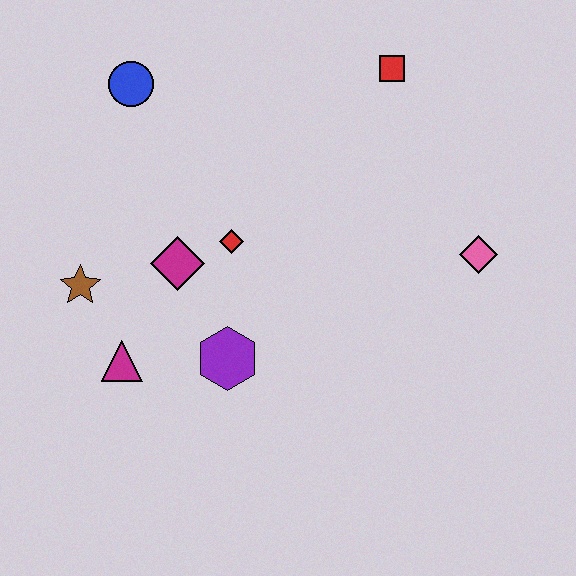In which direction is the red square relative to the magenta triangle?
The red square is above the magenta triangle.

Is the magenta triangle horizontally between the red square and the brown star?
Yes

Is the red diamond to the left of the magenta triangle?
No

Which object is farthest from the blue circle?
The pink diamond is farthest from the blue circle.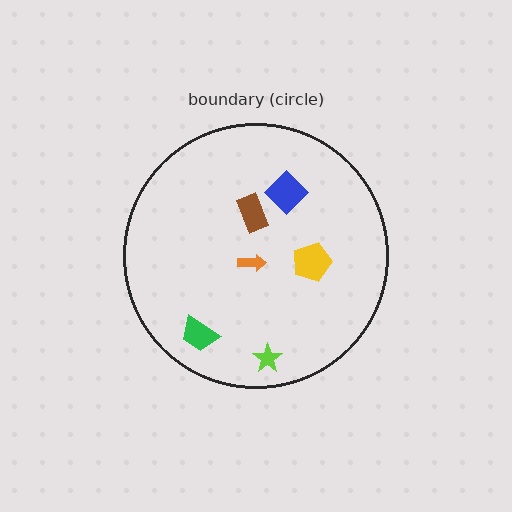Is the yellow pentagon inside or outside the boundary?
Inside.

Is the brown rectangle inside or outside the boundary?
Inside.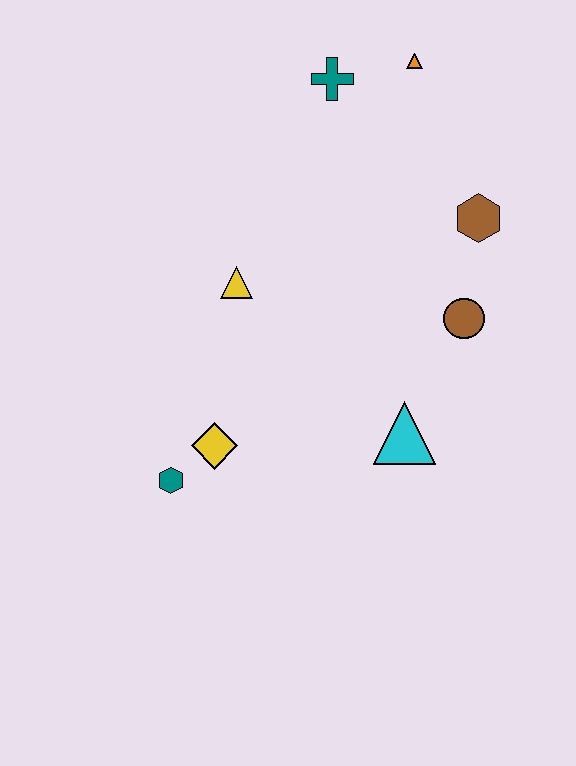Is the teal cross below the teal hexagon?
No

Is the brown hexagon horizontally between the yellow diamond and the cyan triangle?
No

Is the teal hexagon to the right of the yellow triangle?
No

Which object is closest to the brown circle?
The brown hexagon is closest to the brown circle.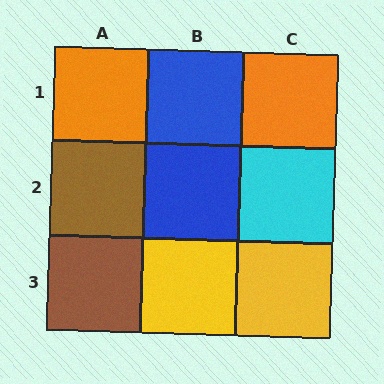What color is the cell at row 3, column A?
Brown.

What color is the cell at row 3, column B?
Yellow.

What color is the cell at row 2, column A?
Brown.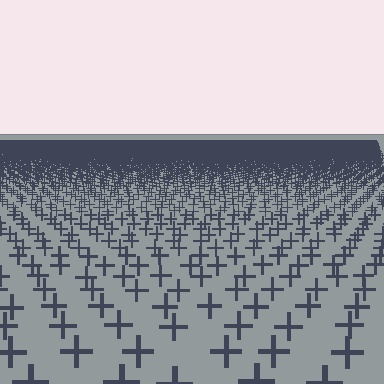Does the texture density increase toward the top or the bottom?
Density increases toward the top.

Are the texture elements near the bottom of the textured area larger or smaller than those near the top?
Larger. Near the bottom, elements are closer to the viewer and appear at a bigger on-screen size.